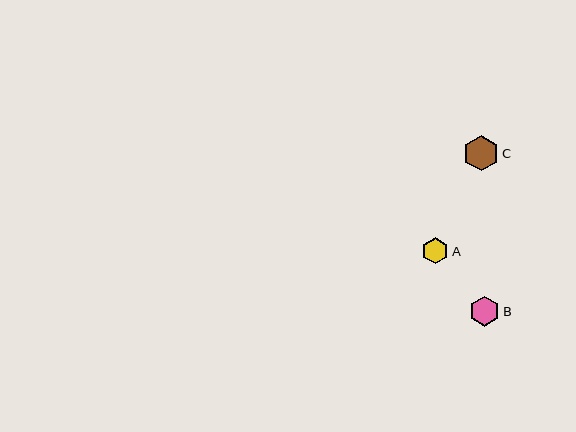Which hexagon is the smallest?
Hexagon A is the smallest with a size of approximately 27 pixels.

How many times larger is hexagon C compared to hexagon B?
Hexagon C is approximately 1.2 times the size of hexagon B.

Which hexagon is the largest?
Hexagon C is the largest with a size of approximately 35 pixels.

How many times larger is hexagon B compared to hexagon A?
Hexagon B is approximately 1.1 times the size of hexagon A.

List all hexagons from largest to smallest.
From largest to smallest: C, B, A.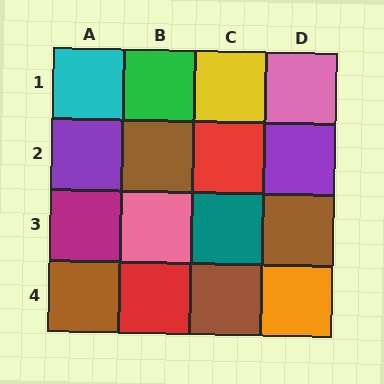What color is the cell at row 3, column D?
Brown.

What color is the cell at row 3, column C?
Teal.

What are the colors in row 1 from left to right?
Cyan, green, yellow, pink.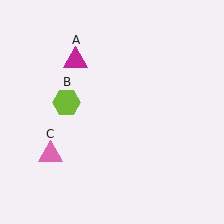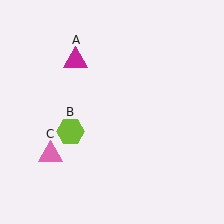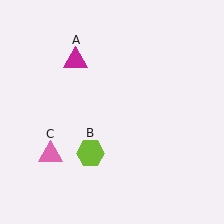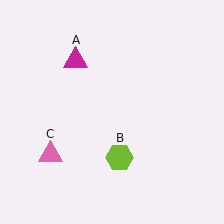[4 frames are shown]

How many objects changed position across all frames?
1 object changed position: lime hexagon (object B).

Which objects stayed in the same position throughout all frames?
Magenta triangle (object A) and pink triangle (object C) remained stationary.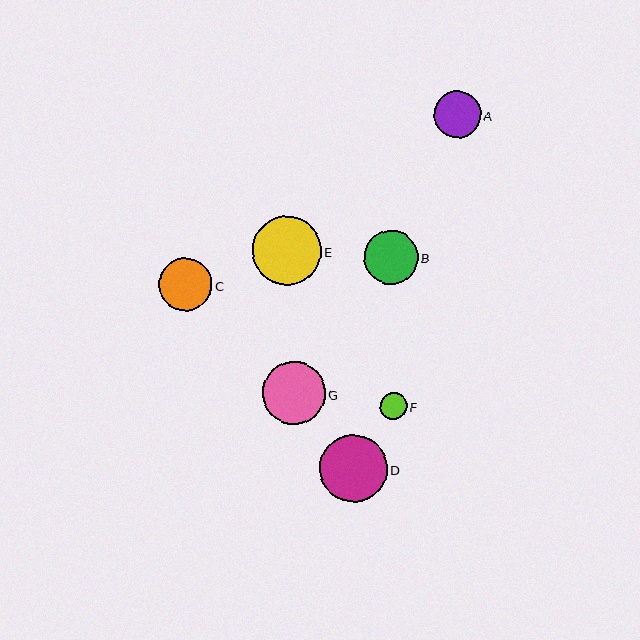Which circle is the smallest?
Circle F is the smallest with a size of approximately 27 pixels.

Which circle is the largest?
Circle E is the largest with a size of approximately 69 pixels.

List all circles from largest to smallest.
From largest to smallest: E, D, G, B, C, A, F.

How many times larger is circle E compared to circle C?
Circle E is approximately 1.3 times the size of circle C.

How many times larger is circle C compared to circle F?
Circle C is approximately 2.0 times the size of circle F.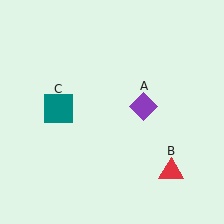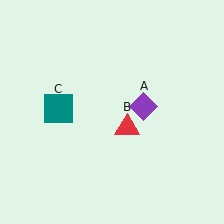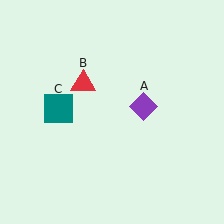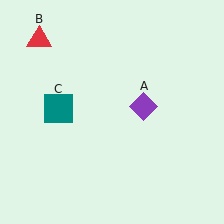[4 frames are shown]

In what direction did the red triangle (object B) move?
The red triangle (object B) moved up and to the left.